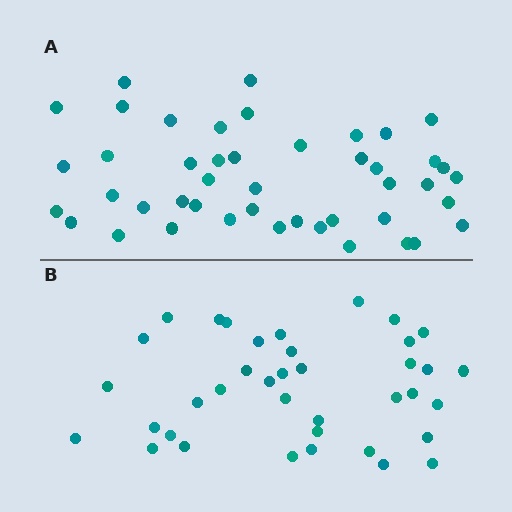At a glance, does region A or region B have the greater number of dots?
Region A (the top region) has more dots.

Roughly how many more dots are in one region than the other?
Region A has roughly 8 or so more dots than region B.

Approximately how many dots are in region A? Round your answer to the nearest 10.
About 40 dots. (The exact count is 45, which rounds to 40.)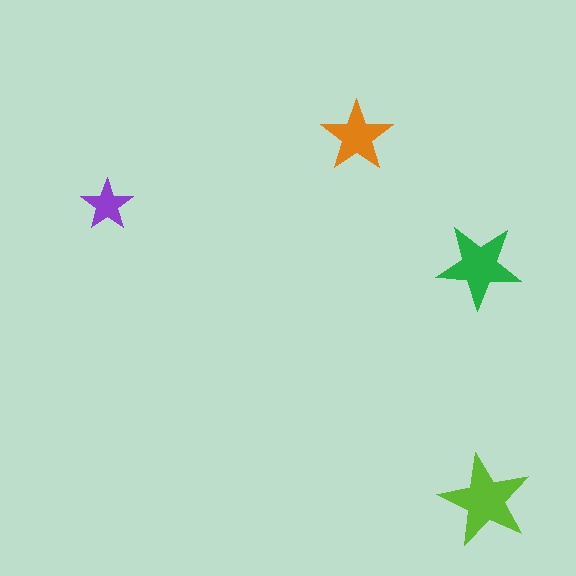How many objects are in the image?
There are 4 objects in the image.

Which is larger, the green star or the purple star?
The green one.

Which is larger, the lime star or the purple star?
The lime one.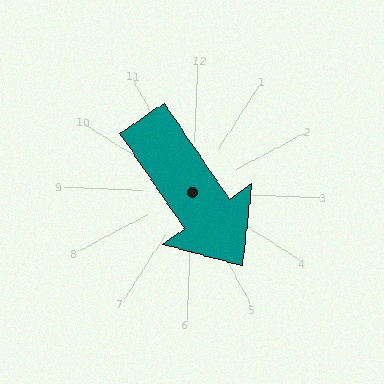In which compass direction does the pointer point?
Southeast.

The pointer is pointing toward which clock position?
Roughly 5 o'clock.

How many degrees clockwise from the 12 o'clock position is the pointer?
Approximately 143 degrees.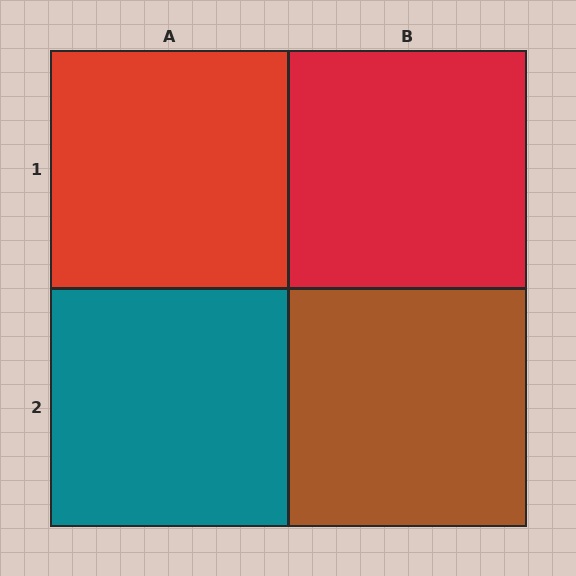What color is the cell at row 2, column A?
Teal.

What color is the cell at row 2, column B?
Brown.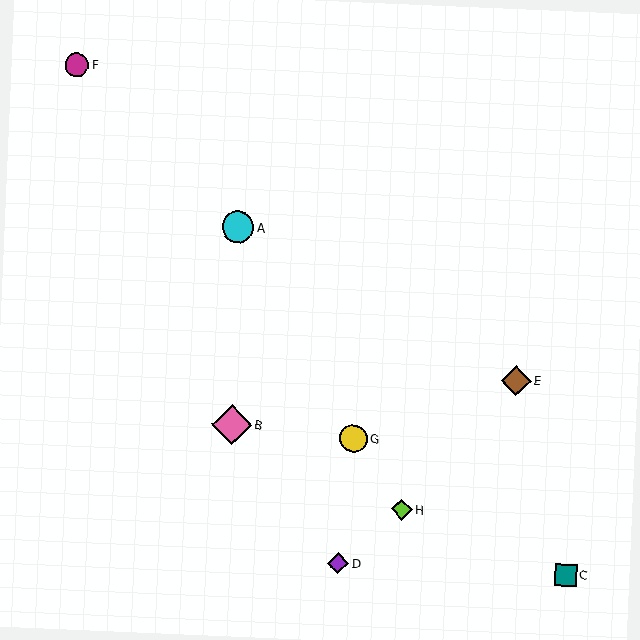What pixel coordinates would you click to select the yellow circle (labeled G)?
Click at (353, 439) to select the yellow circle G.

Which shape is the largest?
The pink diamond (labeled B) is the largest.